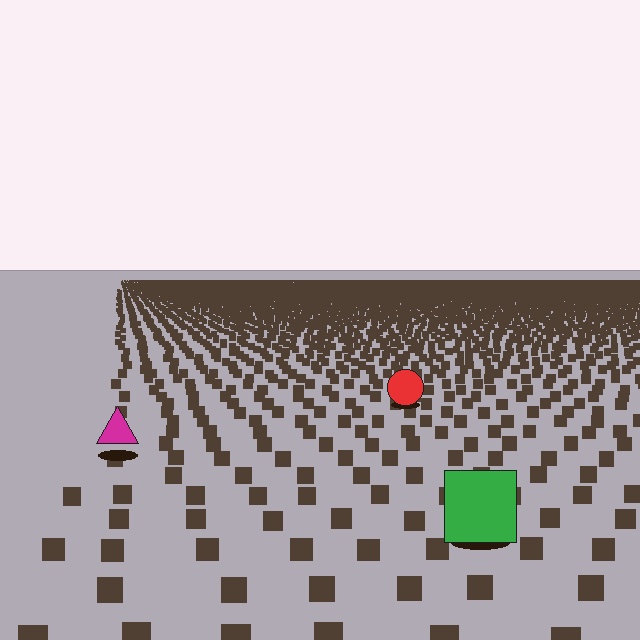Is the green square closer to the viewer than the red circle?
Yes. The green square is closer — you can tell from the texture gradient: the ground texture is coarser near it.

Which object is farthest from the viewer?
The red circle is farthest from the viewer. It appears smaller and the ground texture around it is denser.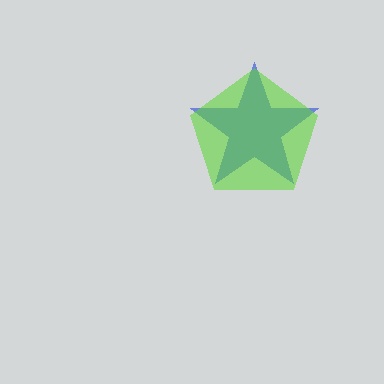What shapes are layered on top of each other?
The layered shapes are: a blue star, a lime pentagon.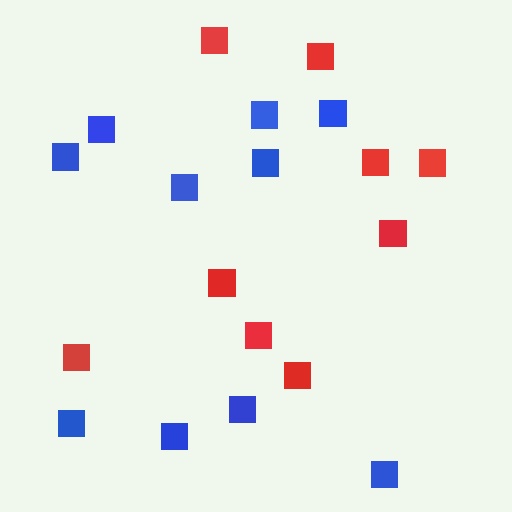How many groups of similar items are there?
There are 2 groups: one group of red squares (9) and one group of blue squares (10).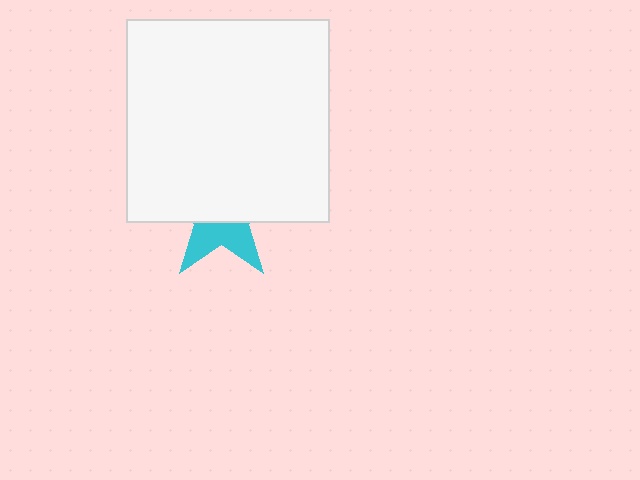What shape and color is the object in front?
The object in front is a white square.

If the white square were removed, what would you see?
You would see the complete cyan star.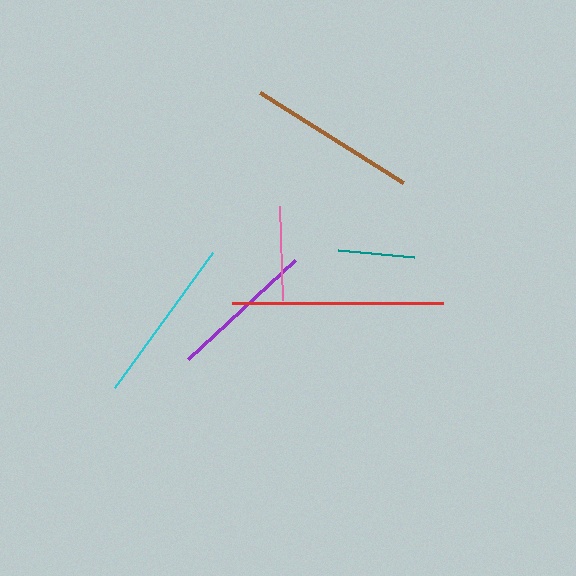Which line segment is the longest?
The red line is the longest at approximately 210 pixels.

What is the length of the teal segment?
The teal segment is approximately 76 pixels long.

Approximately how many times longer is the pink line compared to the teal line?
The pink line is approximately 1.2 times the length of the teal line.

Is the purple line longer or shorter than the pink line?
The purple line is longer than the pink line.